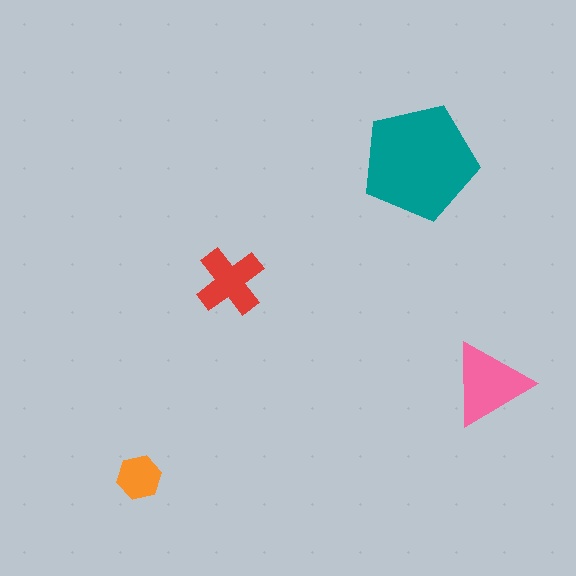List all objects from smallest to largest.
The orange hexagon, the red cross, the pink triangle, the teal pentagon.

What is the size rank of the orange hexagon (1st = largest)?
4th.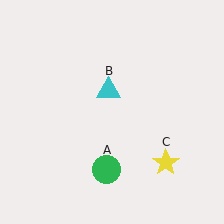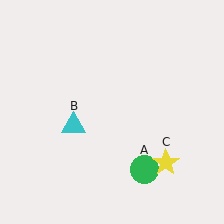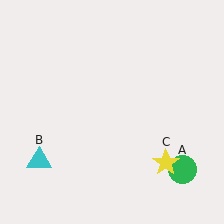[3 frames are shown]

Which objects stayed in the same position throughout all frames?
Yellow star (object C) remained stationary.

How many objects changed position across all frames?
2 objects changed position: green circle (object A), cyan triangle (object B).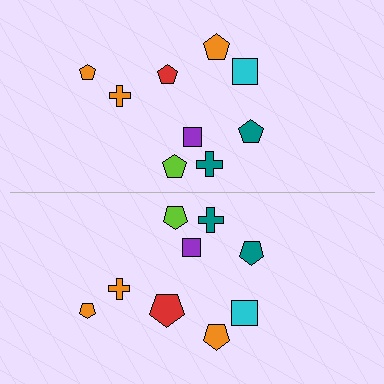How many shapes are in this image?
There are 18 shapes in this image.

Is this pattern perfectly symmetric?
No, the pattern is not perfectly symmetric. The red pentagon on the bottom side has a different size than its mirror counterpart.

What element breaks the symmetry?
The red pentagon on the bottom side has a different size than its mirror counterpart.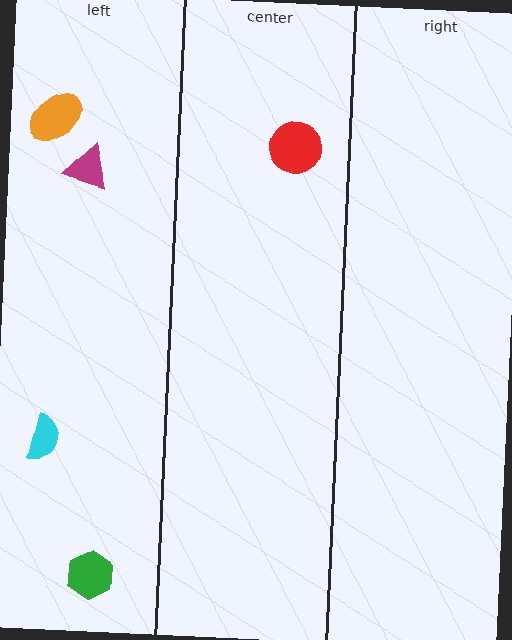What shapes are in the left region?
The cyan semicircle, the orange ellipse, the magenta triangle, the green hexagon.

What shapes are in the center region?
The red circle.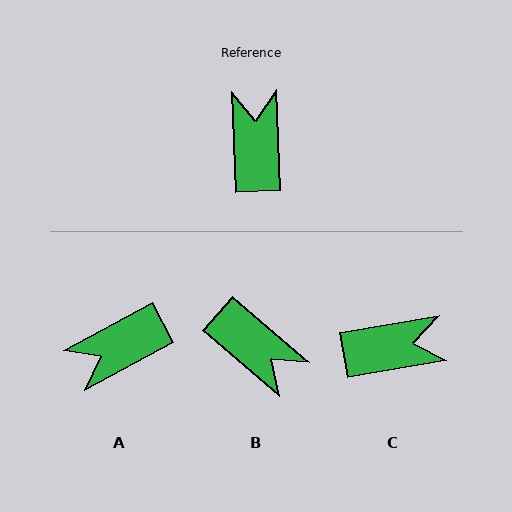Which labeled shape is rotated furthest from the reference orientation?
B, about 133 degrees away.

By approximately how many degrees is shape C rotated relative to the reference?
Approximately 83 degrees clockwise.